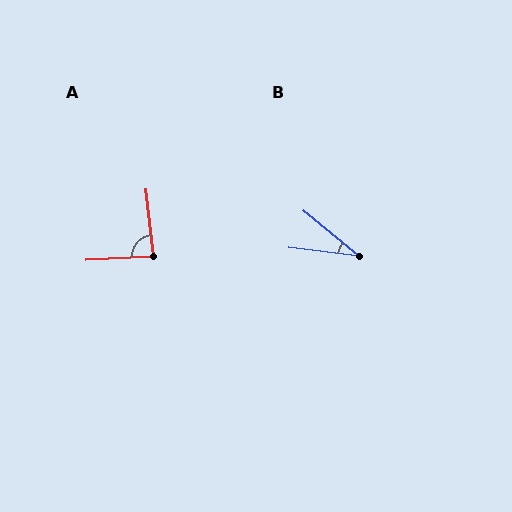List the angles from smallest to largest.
B (32°), A (86°).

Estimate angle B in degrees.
Approximately 32 degrees.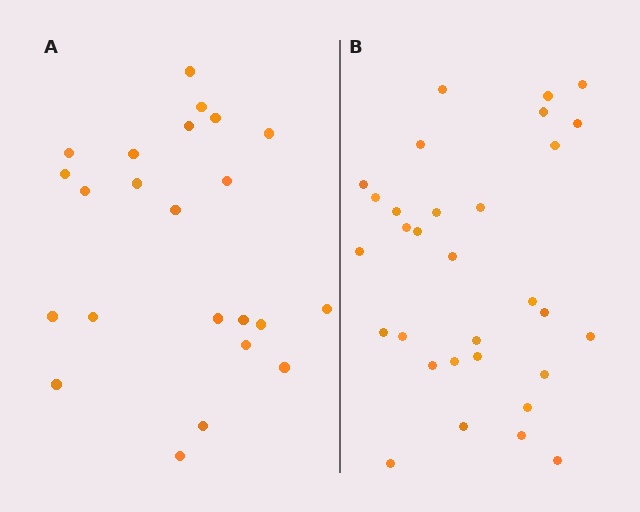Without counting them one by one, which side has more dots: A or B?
Region B (the right region) has more dots.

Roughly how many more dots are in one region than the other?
Region B has roughly 8 or so more dots than region A.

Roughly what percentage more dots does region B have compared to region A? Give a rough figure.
About 35% more.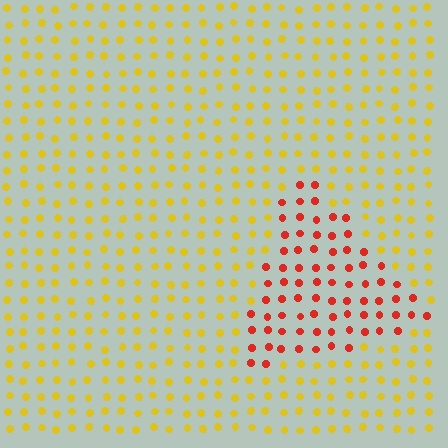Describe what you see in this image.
The image is filled with small yellow elements in a uniform arrangement. A triangle-shaped region is visible where the elements are tinted to a slightly different hue, forming a subtle color boundary.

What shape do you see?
I see a triangle.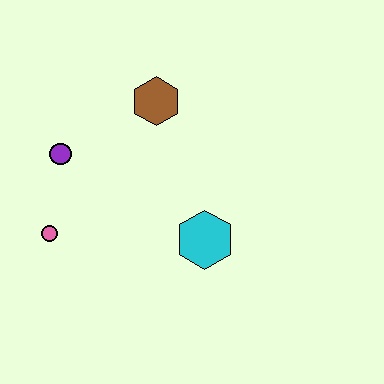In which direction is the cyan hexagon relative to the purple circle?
The cyan hexagon is to the right of the purple circle.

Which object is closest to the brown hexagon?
The purple circle is closest to the brown hexagon.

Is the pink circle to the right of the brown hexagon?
No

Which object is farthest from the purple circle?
The cyan hexagon is farthest from the purple circle.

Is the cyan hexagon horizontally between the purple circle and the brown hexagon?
No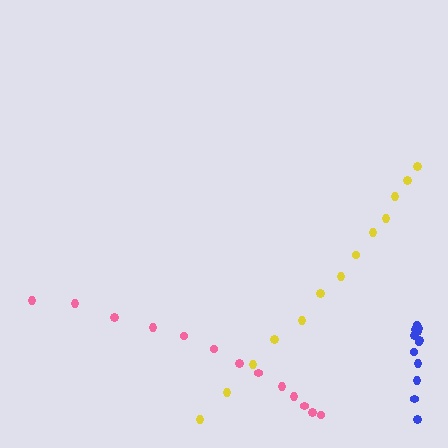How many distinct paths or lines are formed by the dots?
There are 3 distinct paths.